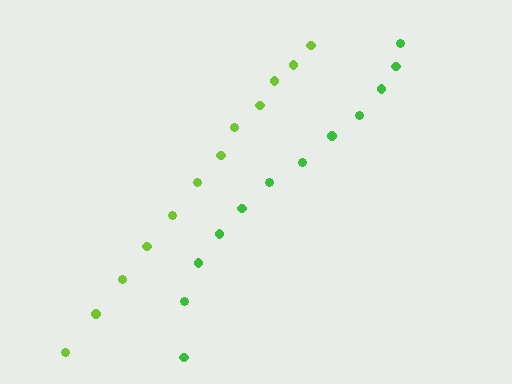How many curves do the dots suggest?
There are 2 distinct paths.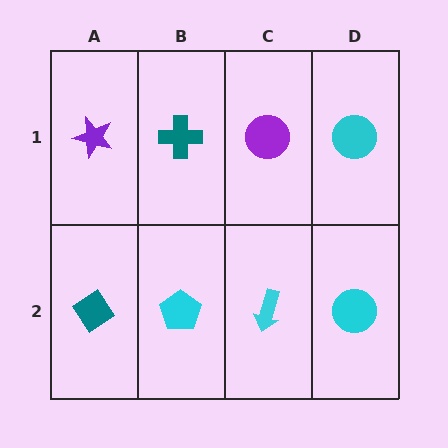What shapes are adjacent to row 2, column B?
A teal cross (row 1, column B), a teal diamond (row 2, column A), a cyan arrow (row 2, column C).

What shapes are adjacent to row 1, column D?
A cyan circle (row 2, column D), a purple circle (row 1, column C).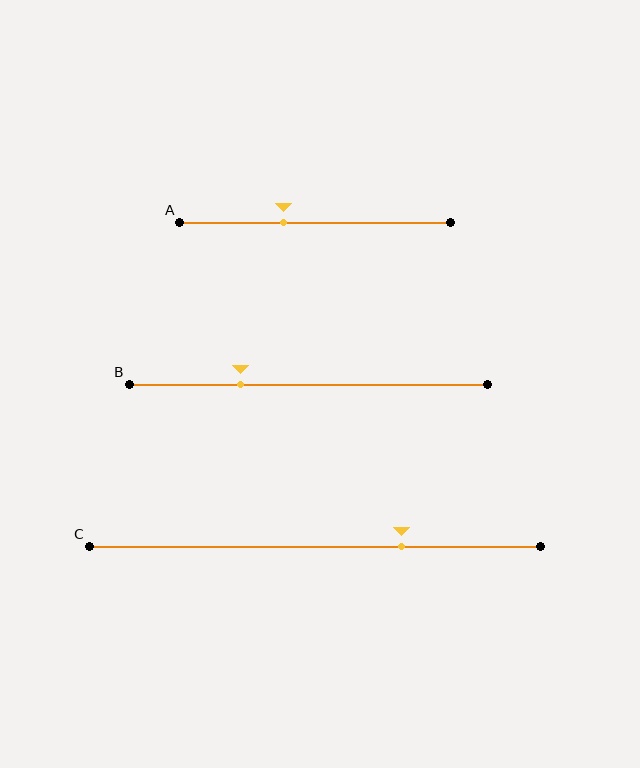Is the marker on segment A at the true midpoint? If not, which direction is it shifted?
No, the marker on segment A is shifted to the left by about 12% of the segment length.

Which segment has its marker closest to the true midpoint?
Segment A has its marker closest to the true midpoint.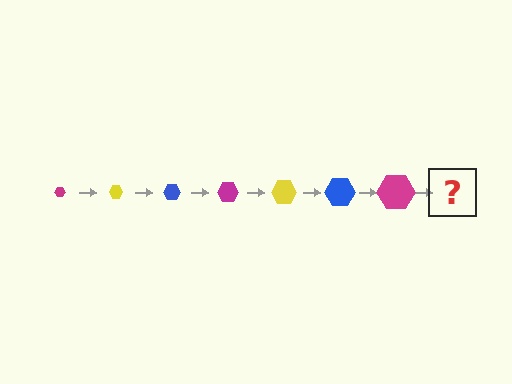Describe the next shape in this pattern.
It should be a yellow hexagon, larger than the previous one.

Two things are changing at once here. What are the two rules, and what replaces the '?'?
The two rules are that the hexagon grows larger each step and the color cycles through magenta, yellow, and blue. The '?' should be a yellow hexagon, larger than the previous one.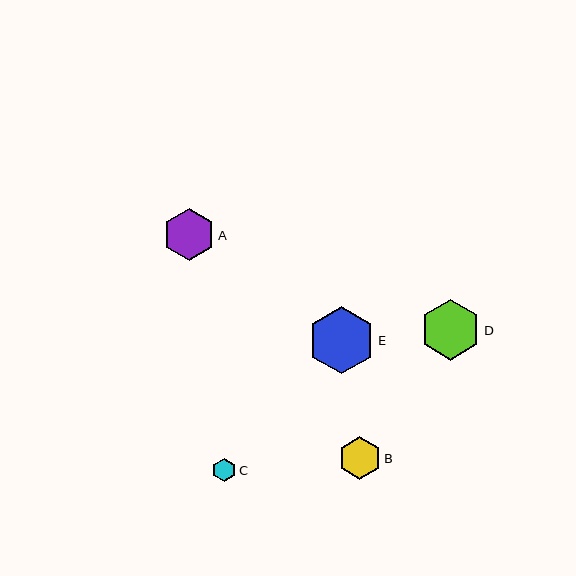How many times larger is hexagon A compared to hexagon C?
Hexagon A is approximately 2.2 times the size of hexagon C.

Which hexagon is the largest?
Hexagon E is the largest with a size of approximately 67 pixels.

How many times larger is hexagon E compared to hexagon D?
Hexagon E is approximately 1.1 times the size of hexagon D.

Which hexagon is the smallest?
Hexagon C is the smallest with a size of approximately 24 pixels.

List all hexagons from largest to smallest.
From largest to smallest: E, D, A, B, C.